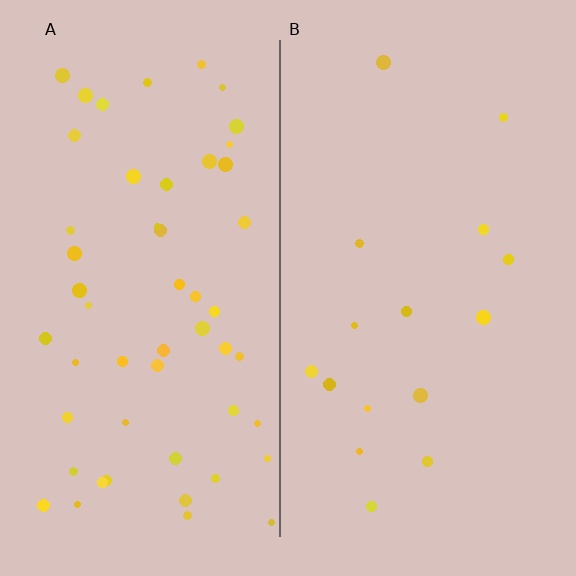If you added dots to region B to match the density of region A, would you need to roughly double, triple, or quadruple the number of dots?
Approximately triple.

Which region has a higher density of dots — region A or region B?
A (the left).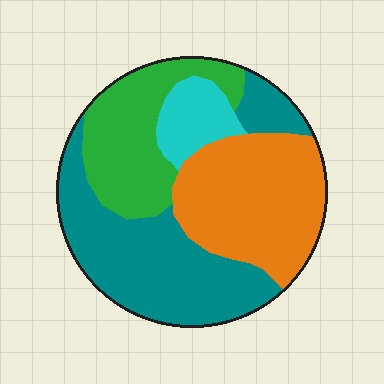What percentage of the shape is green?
Green covers around 25% of the shape.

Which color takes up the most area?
Teal, at roughly 40%.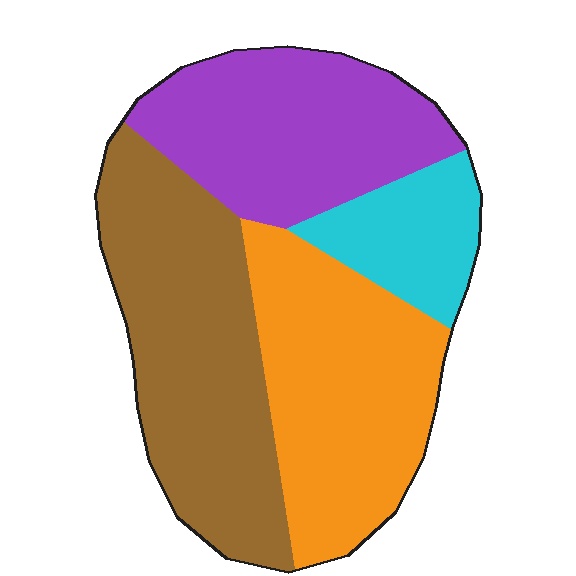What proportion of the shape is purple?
Purple covers 26% of the shape.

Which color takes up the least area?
Cyan, at roughly 10%.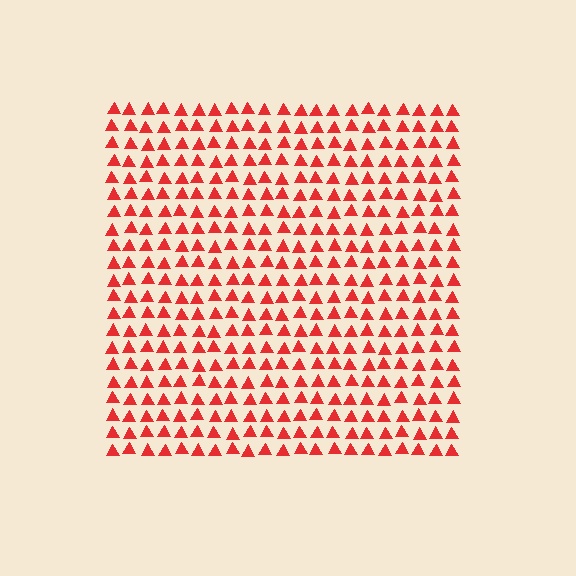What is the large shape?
The large shape is a square.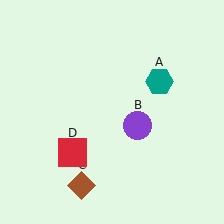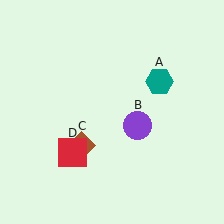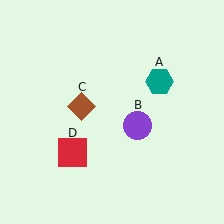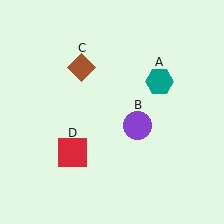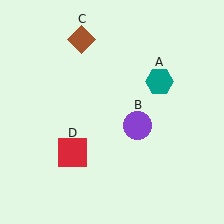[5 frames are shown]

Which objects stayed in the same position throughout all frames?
Teal hexagon (object A) and purple circle (object B) and red square (object D) remained stationary.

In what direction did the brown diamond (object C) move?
The brown diamond (object C) moved up.